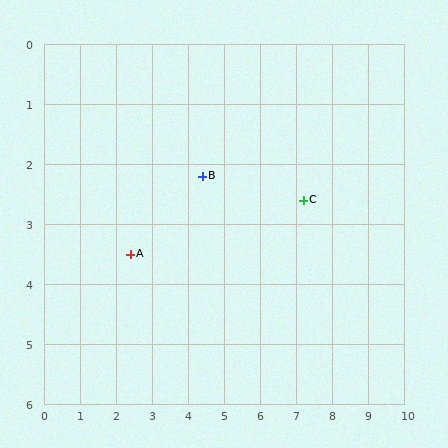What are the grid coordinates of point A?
Point A is at approximately (2.4, 3.5).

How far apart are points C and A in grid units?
Points C and A are about 4.9 grid units apart.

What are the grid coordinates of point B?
Point B is at approximately (4.4, 2.2).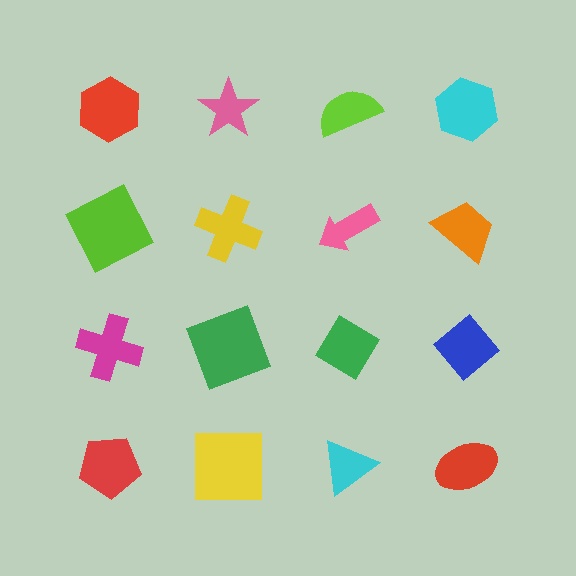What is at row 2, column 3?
A pink arrow.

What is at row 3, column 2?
A green square.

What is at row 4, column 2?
A yellow square.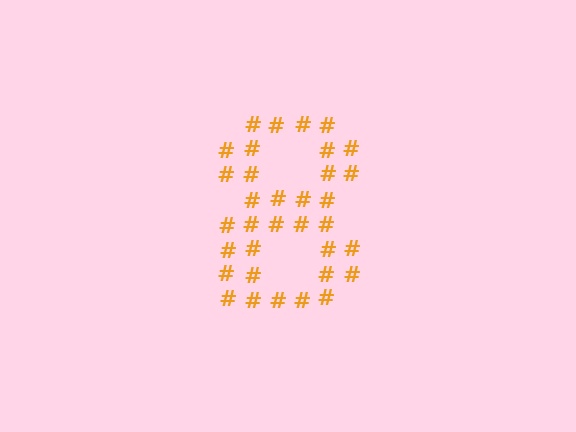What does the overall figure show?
The overall figure shows the digit 8.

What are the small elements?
The small elements are hash symbols.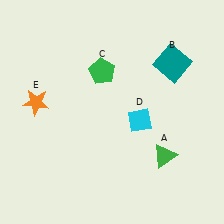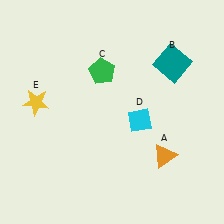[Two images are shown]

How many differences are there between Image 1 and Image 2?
There are 2 differences between the two images.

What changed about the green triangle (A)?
In Image 1, A is green. In Image 2, it changed to orange.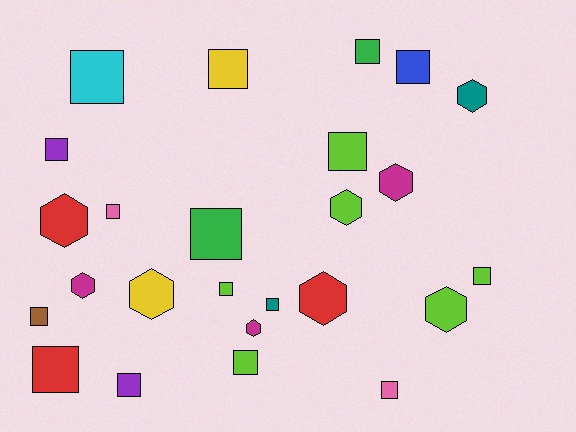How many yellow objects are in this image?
There are 2 yellow objects.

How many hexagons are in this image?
There are 9 hexagons.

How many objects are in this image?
There are 25 objects.